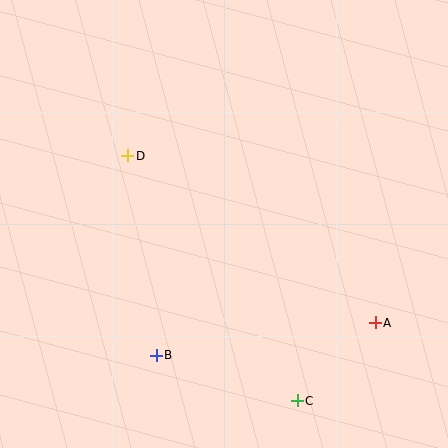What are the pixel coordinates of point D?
Point D is at (128, 156).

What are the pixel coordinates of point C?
Point C is at (297, 401).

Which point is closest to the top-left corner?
Point D is closest to the top-left corner.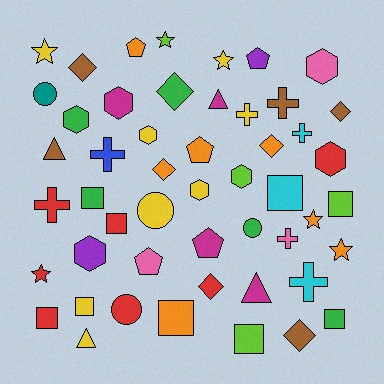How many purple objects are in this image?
There are 2 purple objects.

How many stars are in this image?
There are 6 stars.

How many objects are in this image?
There are 50 objects.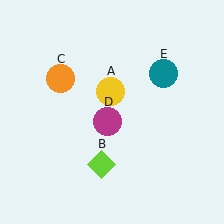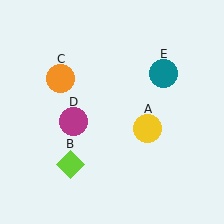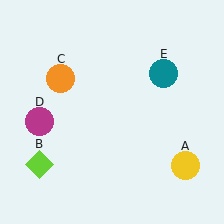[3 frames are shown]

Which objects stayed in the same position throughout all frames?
Orange circle (object C) and teal circle (object E) remained stationary.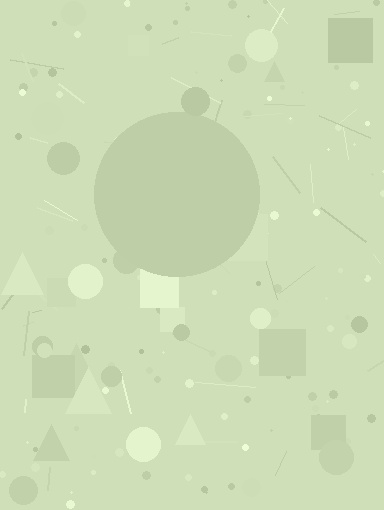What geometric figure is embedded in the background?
A circle is embedded in the background.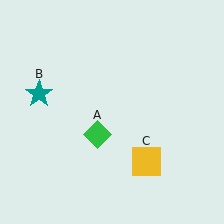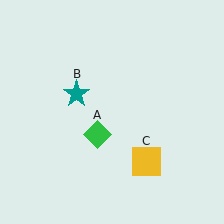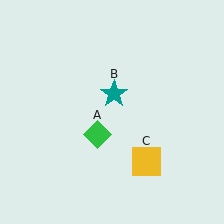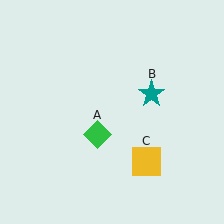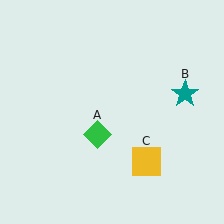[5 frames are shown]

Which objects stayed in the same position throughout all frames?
Green diamond (object A) and yellow square (object C) remained stationary.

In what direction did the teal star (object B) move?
The teal star (object B) moved right.